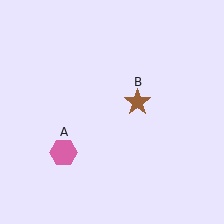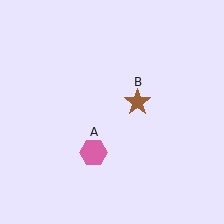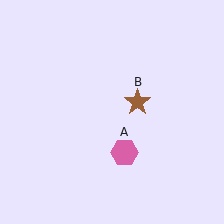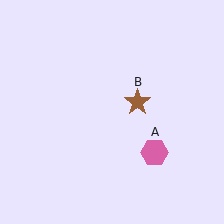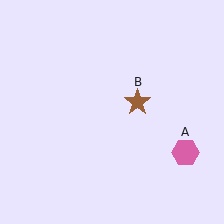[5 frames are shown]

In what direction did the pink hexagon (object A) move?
The pink hexagon (object A) moved right.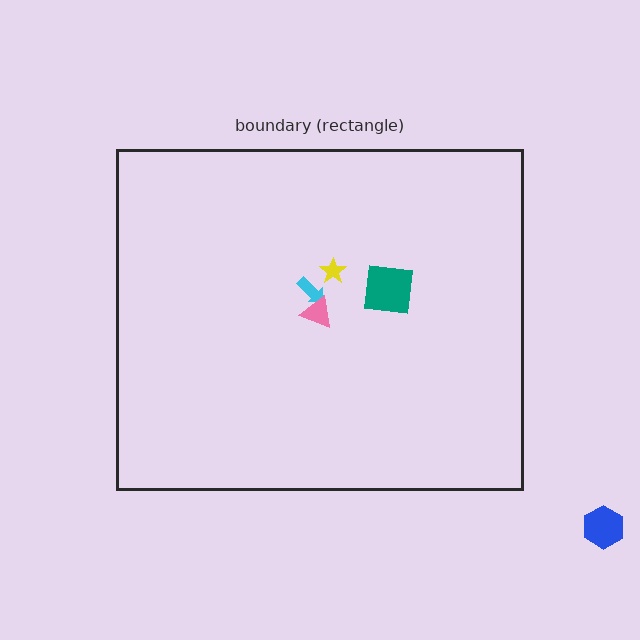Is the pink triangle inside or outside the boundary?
Inside.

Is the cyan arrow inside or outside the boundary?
Inside.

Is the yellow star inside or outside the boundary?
Inside.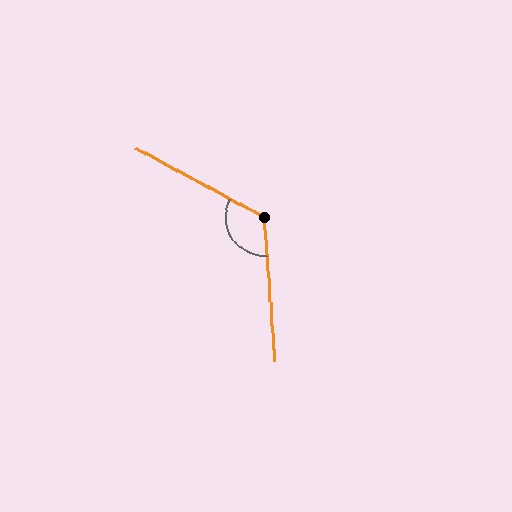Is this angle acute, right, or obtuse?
It is obtuse.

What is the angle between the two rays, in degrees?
Approximately 123 degrees.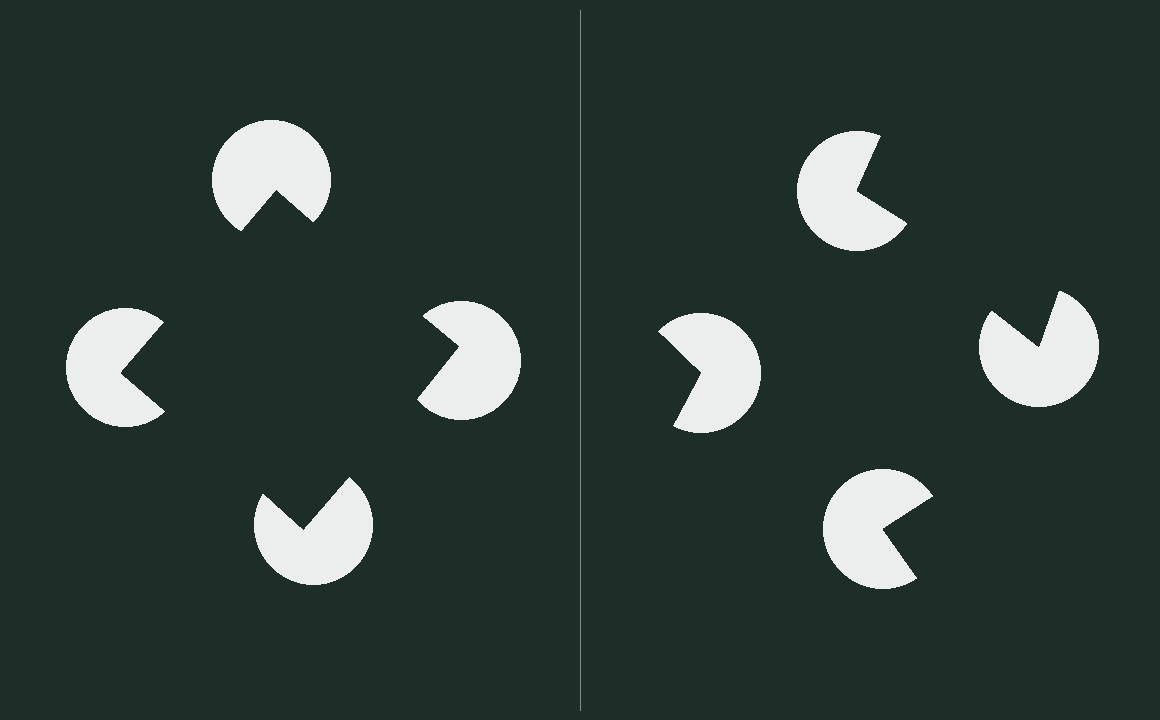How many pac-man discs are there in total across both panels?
8 — 4 on each side.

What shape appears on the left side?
An illusory square.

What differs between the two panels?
The pac-man discs are positioned identically on both sides; only the wedge orientations differ. On the left they align to a square; on the right they are misaligned.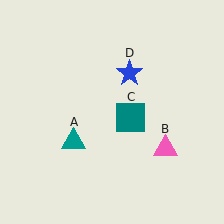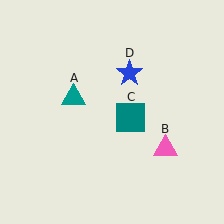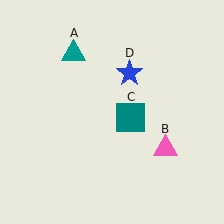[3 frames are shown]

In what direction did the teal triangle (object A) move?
The teal triangle (object A) moved up.